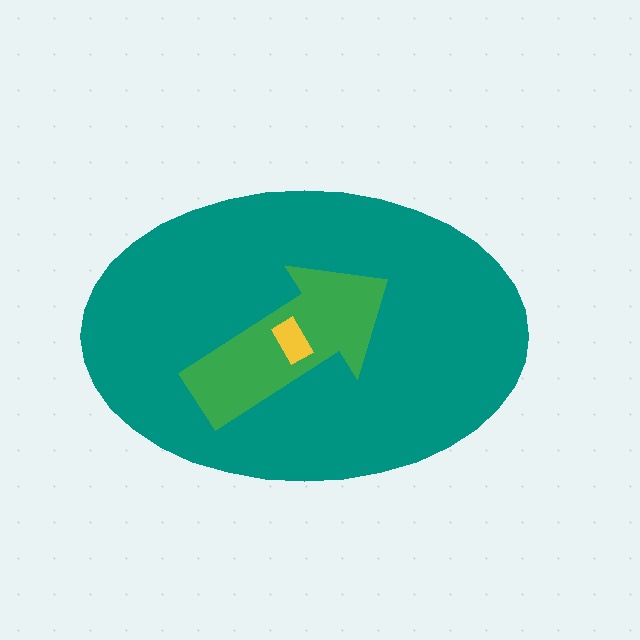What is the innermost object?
The yellow rectangle.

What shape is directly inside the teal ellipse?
The green arrow.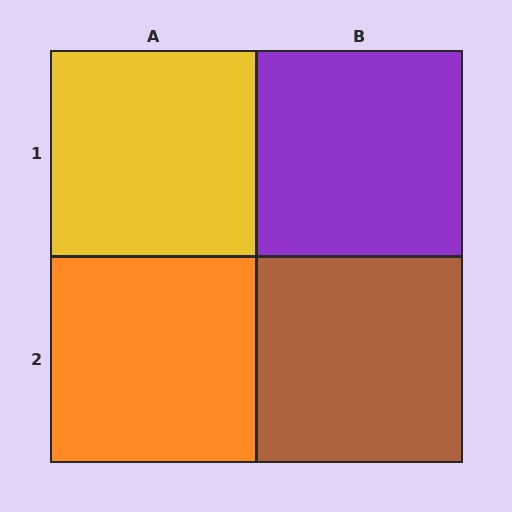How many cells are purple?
1 cell is purple.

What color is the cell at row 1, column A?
Yellow.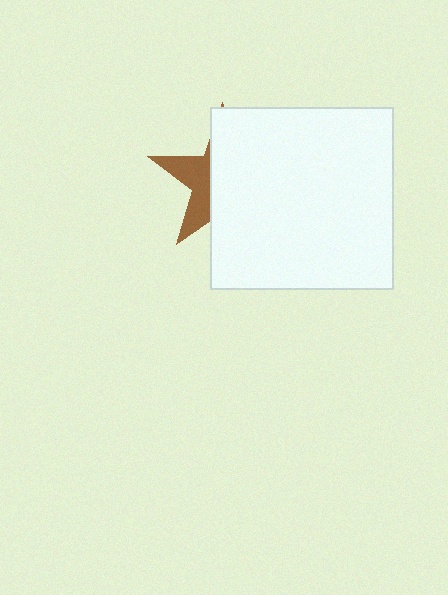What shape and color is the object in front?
The object in front is a white square.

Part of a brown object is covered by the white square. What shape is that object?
It is a star.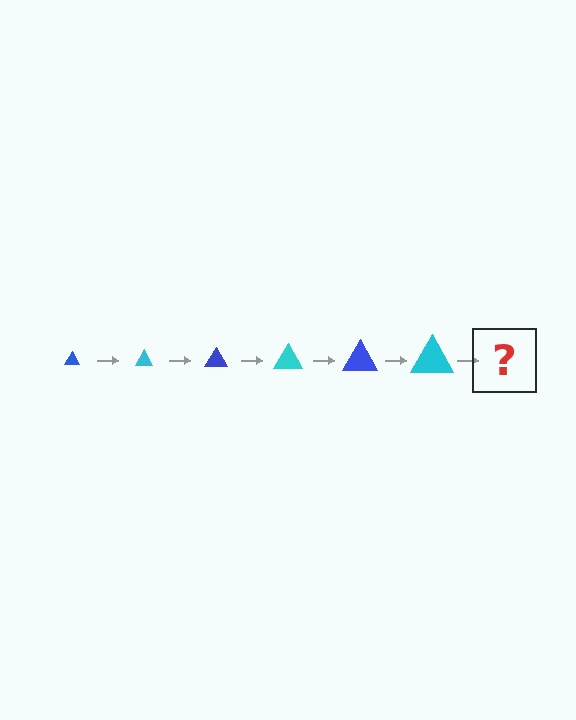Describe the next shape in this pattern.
It should be a blue triangle, larger than the previous one.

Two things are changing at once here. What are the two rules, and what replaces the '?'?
The two rules are that the triangle grows larger each step and the color cycles through blue and cyan. The '?' should be a blue triangle, larger than the previous one.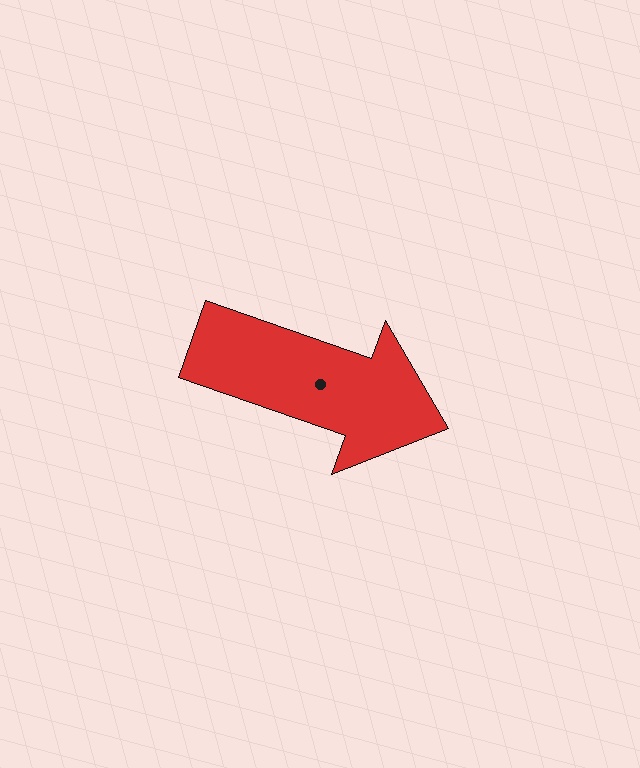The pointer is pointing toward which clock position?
Roughly 4 o'clock.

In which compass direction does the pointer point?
East.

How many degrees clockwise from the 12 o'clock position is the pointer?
Approximately 109 degrees.